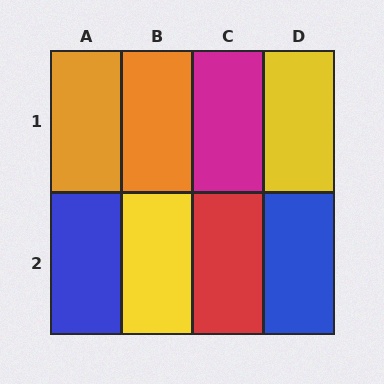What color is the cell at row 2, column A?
Blue.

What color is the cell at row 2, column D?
Blue.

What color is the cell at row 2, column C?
Red.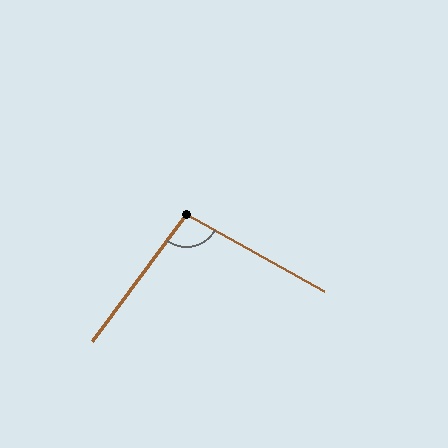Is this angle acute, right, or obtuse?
It is obtuse.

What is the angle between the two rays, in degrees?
Approximately 97 degrees.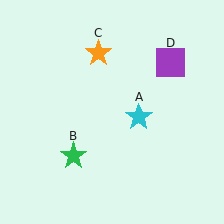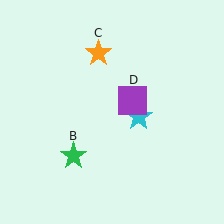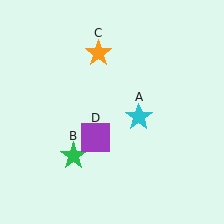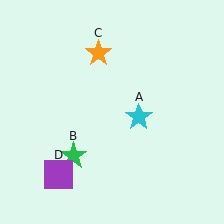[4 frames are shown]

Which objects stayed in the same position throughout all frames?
Cyan star (object A) and green star (object B) and orange star (object C) remained stationary.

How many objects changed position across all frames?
1 object changed position: purple square (object D).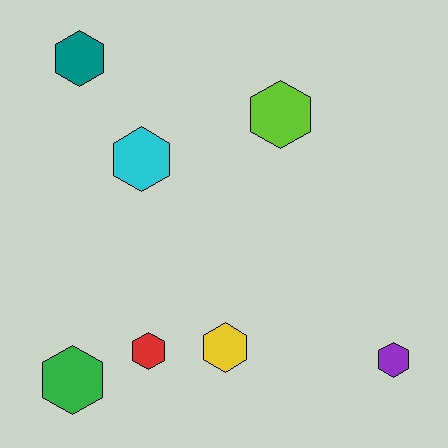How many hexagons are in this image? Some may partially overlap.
There are 7 hexagons.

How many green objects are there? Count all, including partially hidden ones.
There is 1 green object.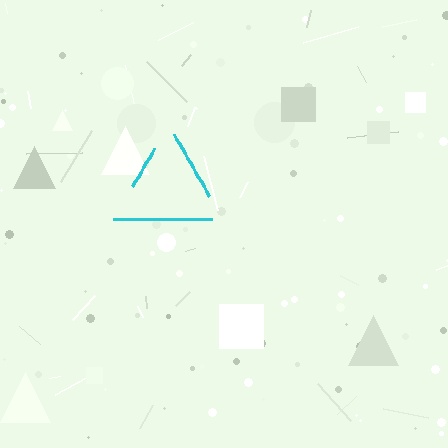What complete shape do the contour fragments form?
The contour fragments form a triangle.